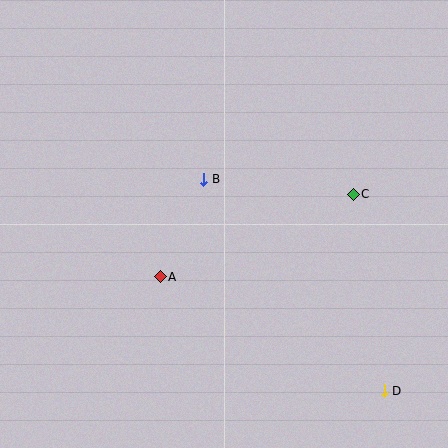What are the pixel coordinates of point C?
Point C is at (353, 194).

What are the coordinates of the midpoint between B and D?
The midpoint between B and D is at (294, 285).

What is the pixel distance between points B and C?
The distance between B and C is 150 pixels.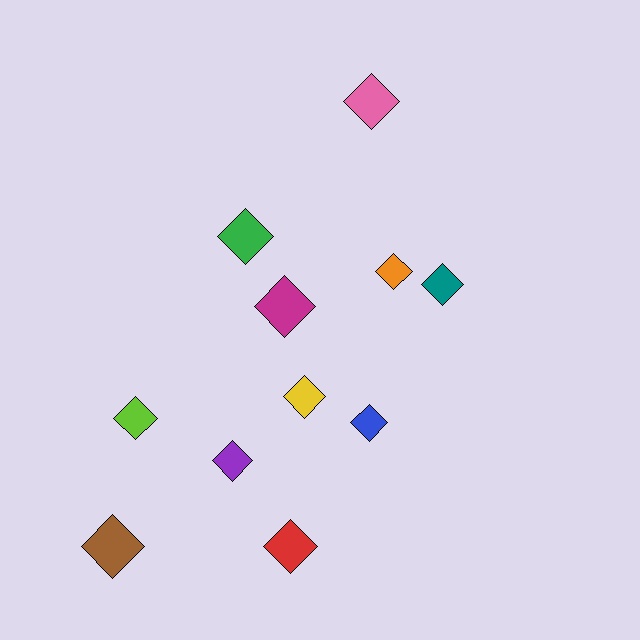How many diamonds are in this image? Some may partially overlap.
There are 11 diamonds.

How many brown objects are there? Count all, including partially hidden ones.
There is 1 brown object.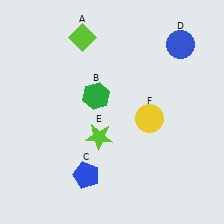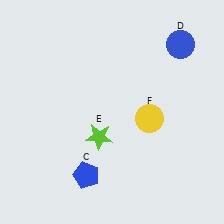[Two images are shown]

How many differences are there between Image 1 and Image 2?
There are 2 differences between the two images.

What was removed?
The green hexagon (B), the lime diamond (A) were removed in Image 2.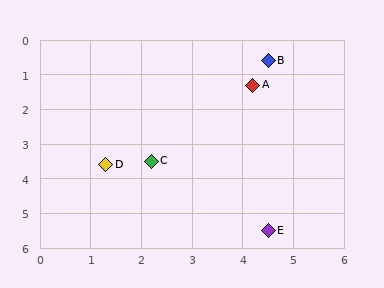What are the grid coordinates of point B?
Point B is at approximately (4.5, 0.6).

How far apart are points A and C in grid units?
Points A and C are about 3.0 grid units apart.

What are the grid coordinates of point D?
Point D is at approximately (1.3, 3.6).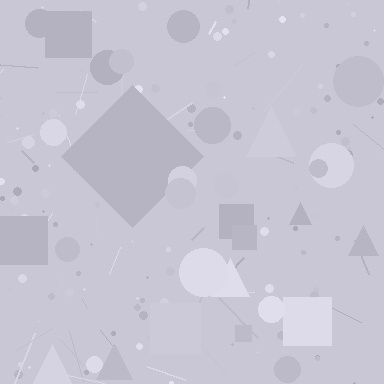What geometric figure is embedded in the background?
A diamond is embedded in the background.